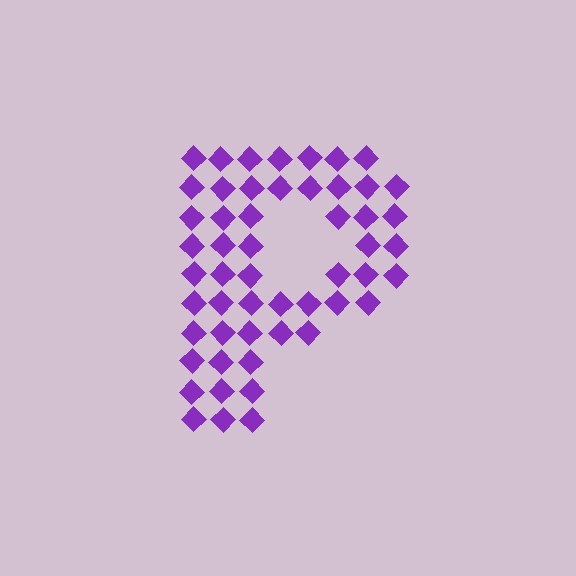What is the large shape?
The large shape is the letter P.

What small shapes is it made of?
It is made of small diamonds.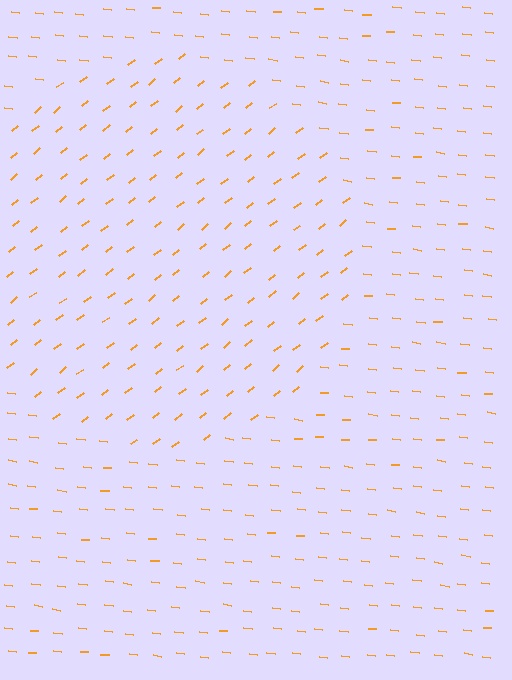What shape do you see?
I see a circle.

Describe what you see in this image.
The image is filled with small orange line segments. A circle region in the image has lines oriented differently from the surrounding lines, creating a visible texture boundary.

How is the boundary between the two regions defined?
The boundary is defined purely by a change in line orientation (approximately 45 degrees difference). All lines are the same color and thickness.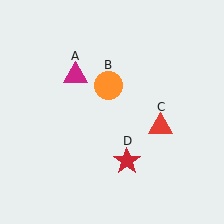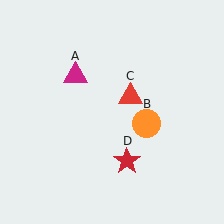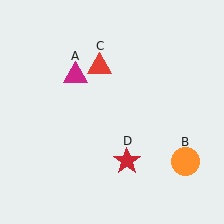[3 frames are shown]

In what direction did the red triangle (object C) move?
The red triangle (object C) moved up and to the left.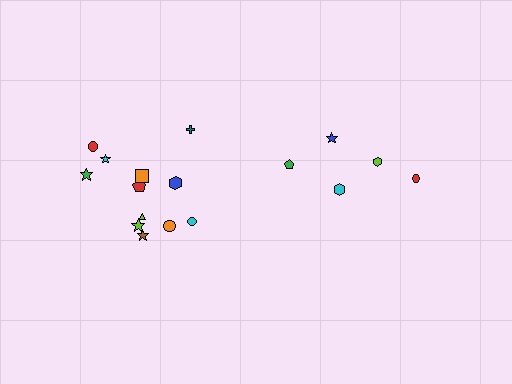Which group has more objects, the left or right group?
The left group.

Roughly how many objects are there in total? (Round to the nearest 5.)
Roughly 15 objects in total.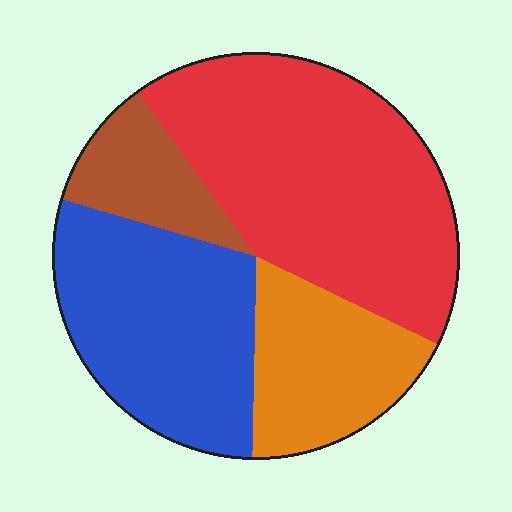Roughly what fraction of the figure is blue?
Blue takes up between a sixth and a third of the figure.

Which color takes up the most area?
Red, at roughly 40%.